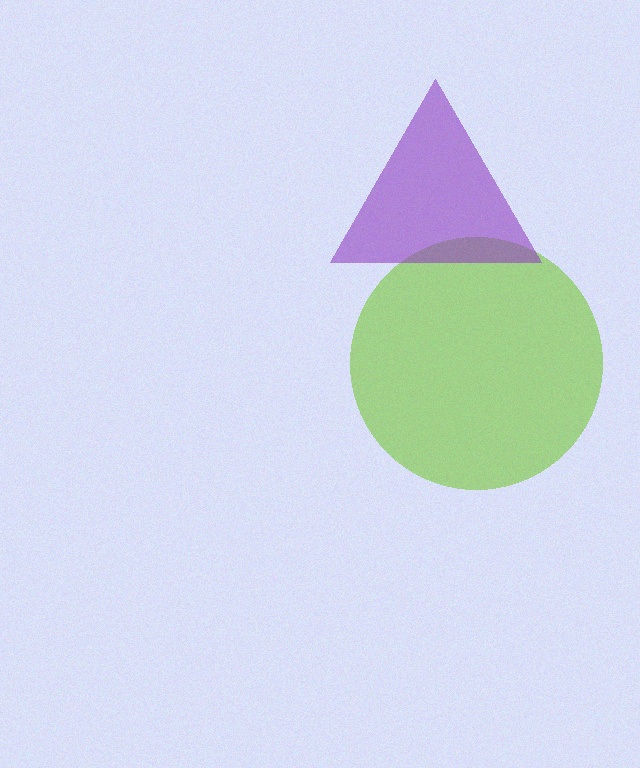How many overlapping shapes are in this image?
There are 2 overlapping shapes in the image.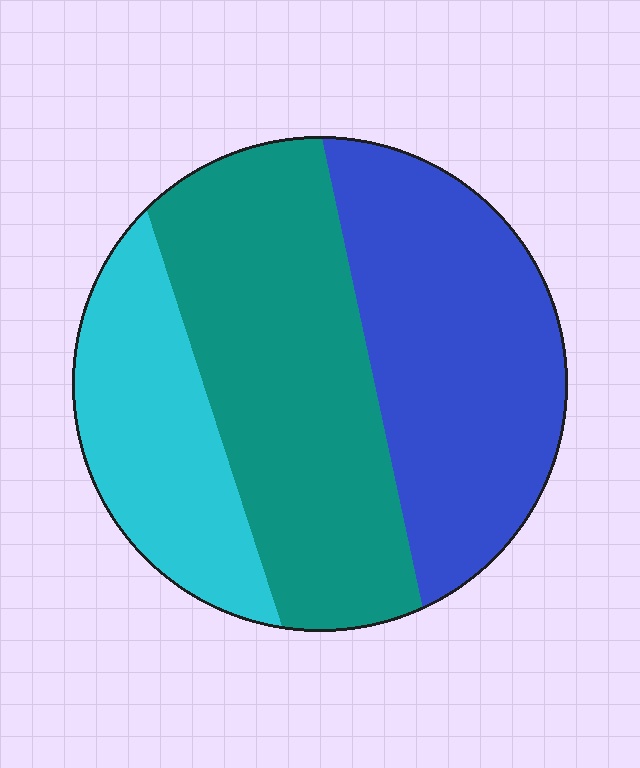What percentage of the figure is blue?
Blue takes up about three eighths (3/8) of the figure.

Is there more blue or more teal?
Teal.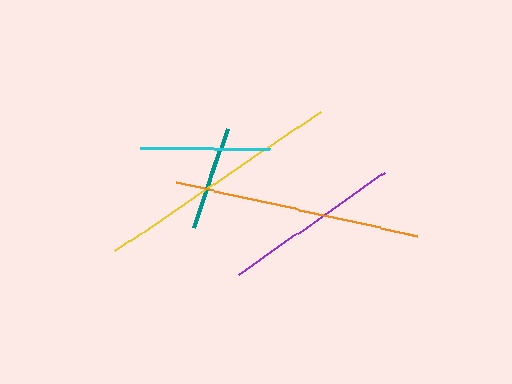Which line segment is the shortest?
The teal line is the shortest at approximately 105 pixels.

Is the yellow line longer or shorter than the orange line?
The yellow line is longer than the orange line.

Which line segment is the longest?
The yellow line is the longest at approximately 249 pixels.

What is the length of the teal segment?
The teal segment is approximately 105 pixels long.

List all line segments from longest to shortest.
From longest to shortest: yellow, orange, purple, cyan, teal.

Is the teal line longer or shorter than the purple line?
The purple line is longer than the teal line.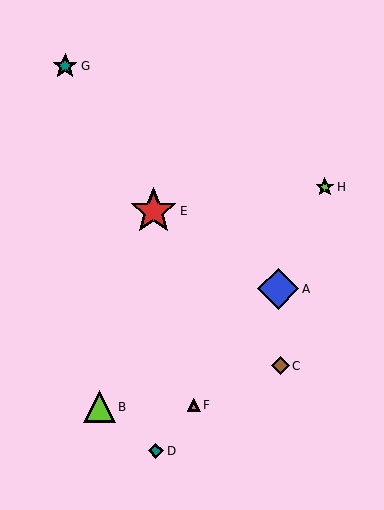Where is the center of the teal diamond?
The center of the teal diamond is at (156, 451).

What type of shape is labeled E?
Shape E is a red star.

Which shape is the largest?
The red star (labeled E) is the largest.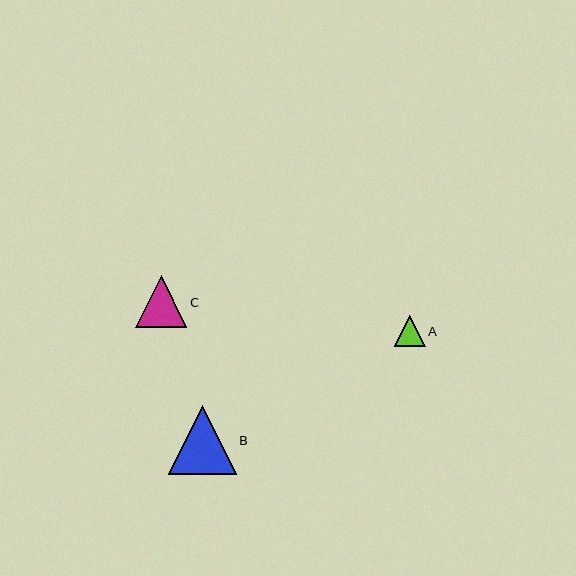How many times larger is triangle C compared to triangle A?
Triangle C is approximately 1.6 times the size of triangle A.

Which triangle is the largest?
Triangle B is the largest with a size of approximately 68 pixels.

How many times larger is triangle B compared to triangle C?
Triangle B is approximately 1.3 times the size of triangle C.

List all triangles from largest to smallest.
From largest to smallest: B, C, A.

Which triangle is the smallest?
Triangle A is the smallest with a size of approximately 31 pixels.